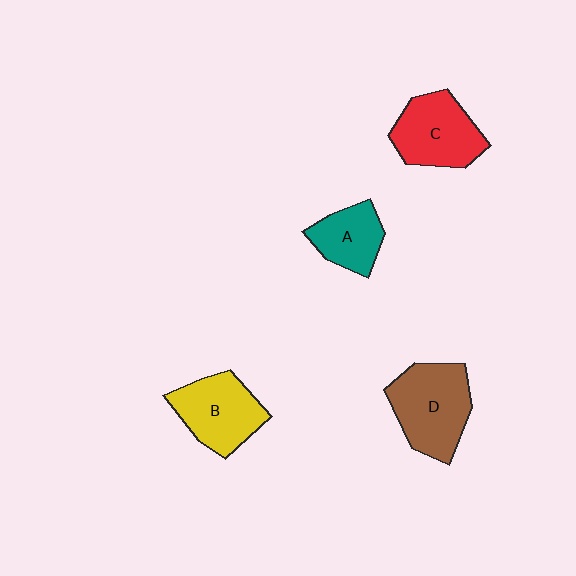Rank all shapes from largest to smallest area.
From largest to smallest: D (brown), C (red), B (yellow), A (teal).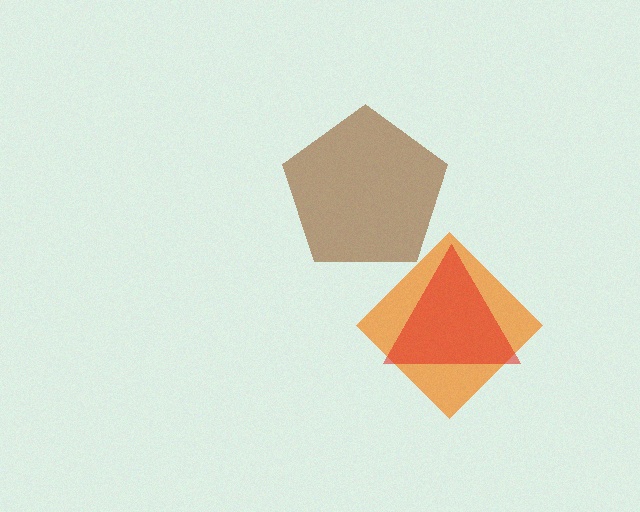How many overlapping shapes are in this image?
There are 3 overlapping shapes in the image.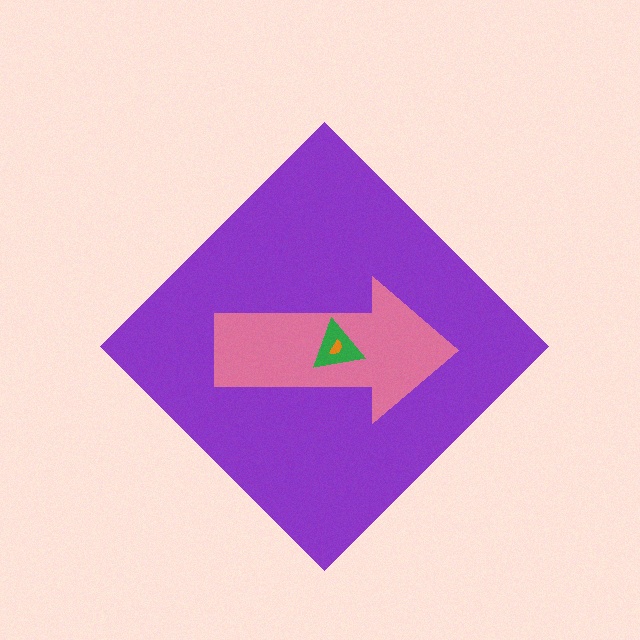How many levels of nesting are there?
4.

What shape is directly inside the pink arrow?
The green triangle.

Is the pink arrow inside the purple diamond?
Yes.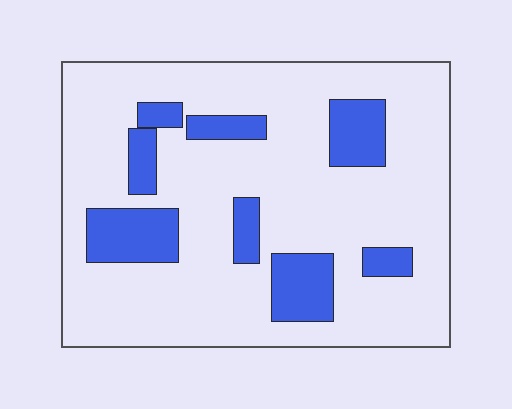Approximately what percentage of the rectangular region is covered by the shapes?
Approximately 20%.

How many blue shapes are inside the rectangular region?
8.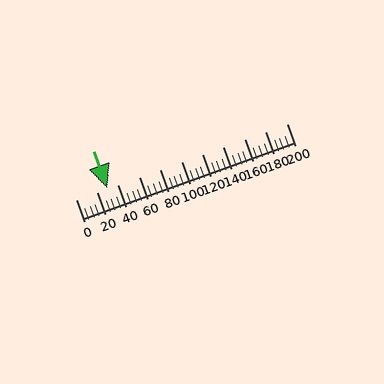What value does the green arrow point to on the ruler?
The green arrow points to approximately 30.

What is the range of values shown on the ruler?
The ruler shows values from 0 to 200.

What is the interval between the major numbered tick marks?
The major tick marks are spaced 20 units apart.